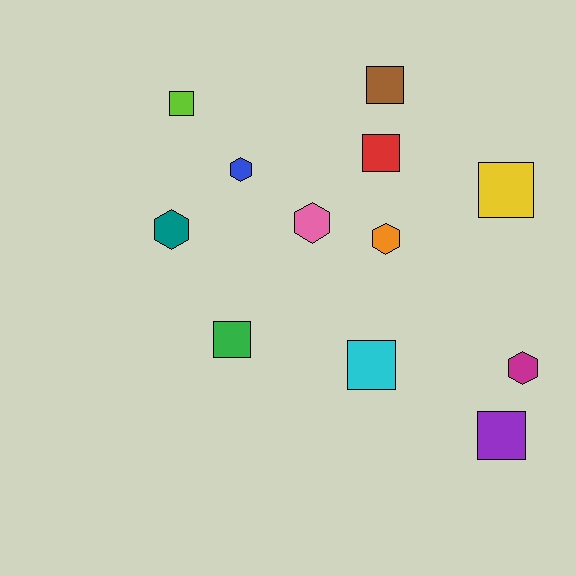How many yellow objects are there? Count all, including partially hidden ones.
There is 1 yellow object.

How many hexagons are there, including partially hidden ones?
There are 5 hexagons.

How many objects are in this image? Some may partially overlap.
There are 12 objects.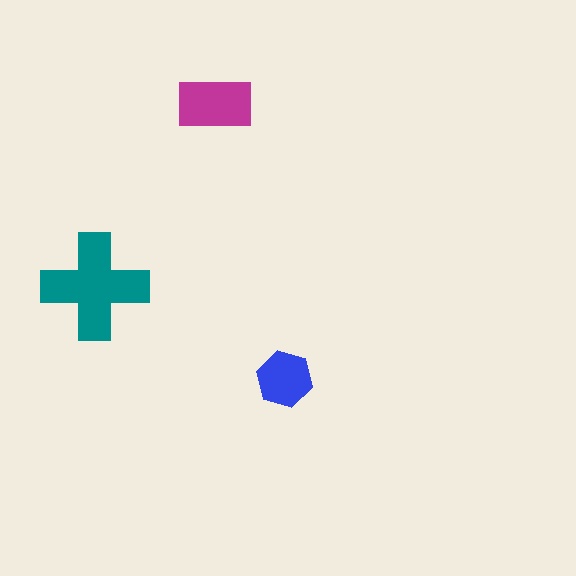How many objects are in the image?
There are 3 objects in the image.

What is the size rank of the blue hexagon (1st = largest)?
3rd.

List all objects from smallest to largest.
The blue hexagon, the magenta rectangle, the teal cross.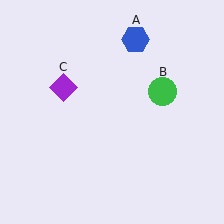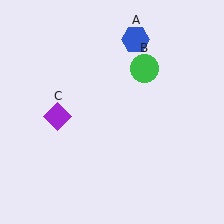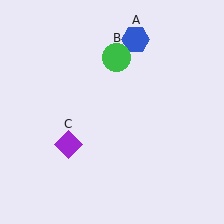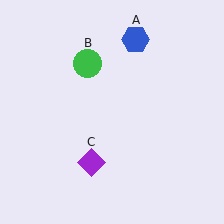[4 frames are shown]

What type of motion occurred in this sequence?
The green circle (object B), purple diamond (object C) rotated counterclockwise around the center of the scene.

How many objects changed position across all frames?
2 objects changed position: green circle (object B), purple diamond (object C).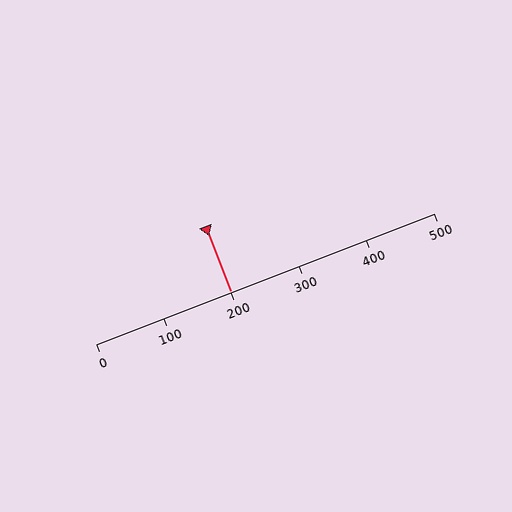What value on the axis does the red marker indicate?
The marker indicates approximately 200.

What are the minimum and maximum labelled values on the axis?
The axis runs from 0 to 500.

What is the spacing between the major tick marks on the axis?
The major ticks are spaced 100 apart.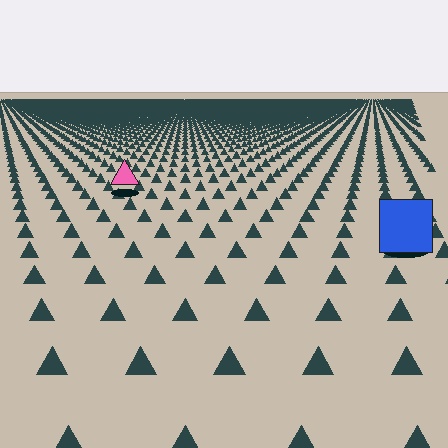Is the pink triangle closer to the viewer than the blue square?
No. The blue square is closer — you can tell from the texture gradient: the ground texture is coarser near it.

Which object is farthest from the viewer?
The pink triangle is farthest from the viewer. It appears smaller and the ground texture around it is denser.